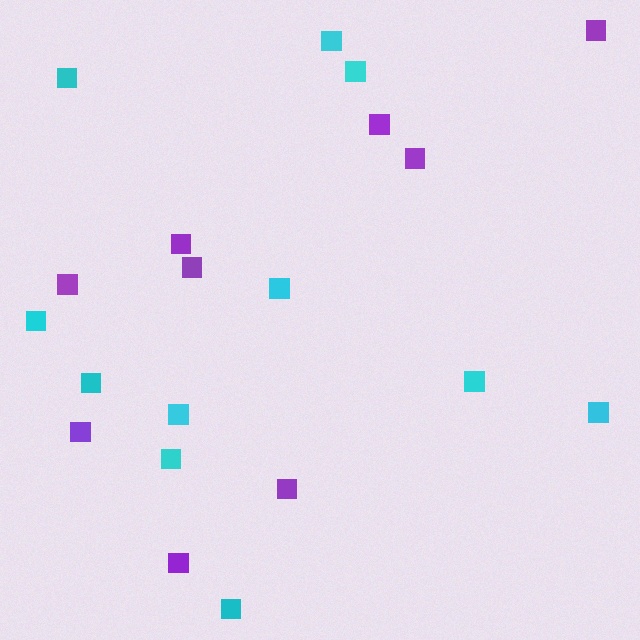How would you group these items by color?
There are 2 groups: one group of cyan squares (11) and one group of purple squares (9).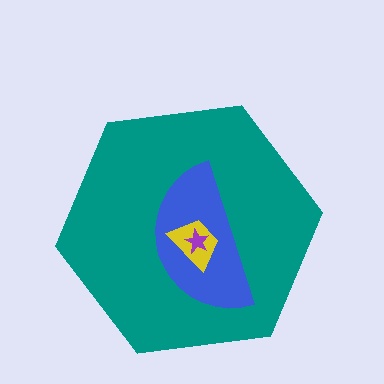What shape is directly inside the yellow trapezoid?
The purple star.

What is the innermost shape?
The purple star.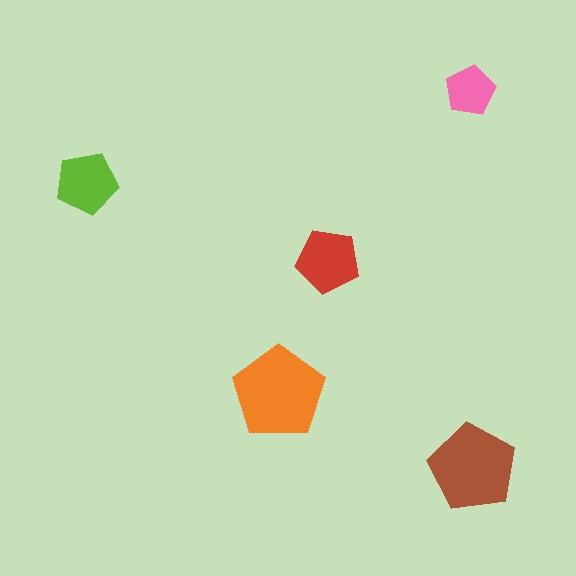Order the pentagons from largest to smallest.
the orange one, the brown one, the red one, the lime one, the pink one.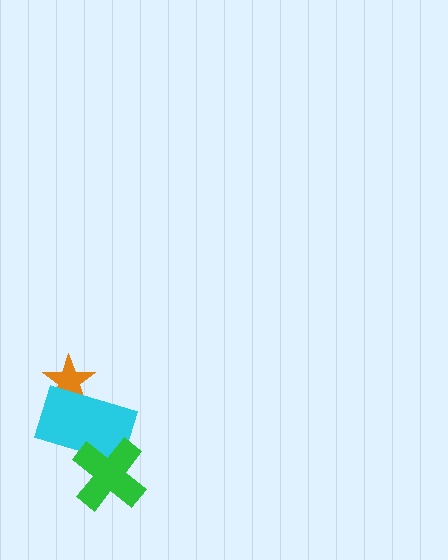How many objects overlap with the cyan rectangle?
2 objects overlap with the cyan rectangle.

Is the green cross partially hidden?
No, no other shape covers it.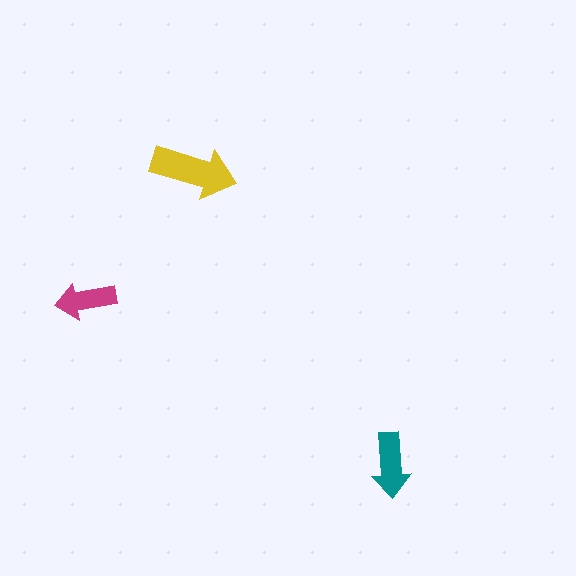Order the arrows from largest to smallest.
the yellow one, the teal one, the magenta one.